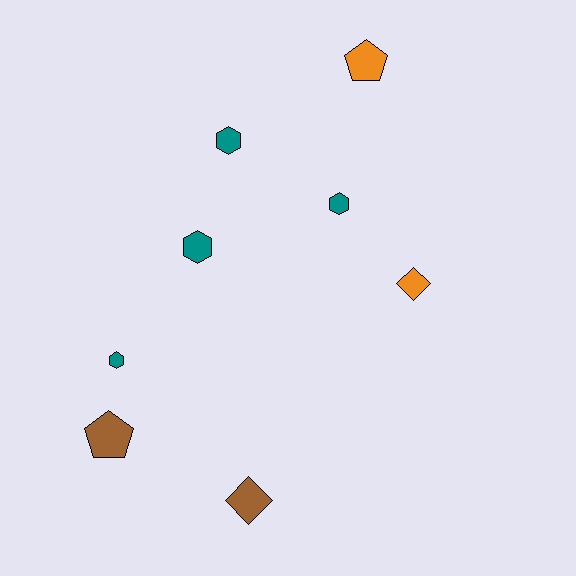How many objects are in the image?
There are 8 objects.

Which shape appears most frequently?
Hexagon, with 4 objects.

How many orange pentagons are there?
There is 1 orange pentagon.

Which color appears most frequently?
Teal, with 4 objects.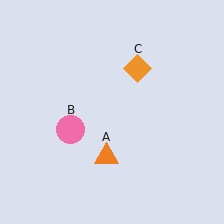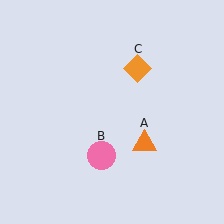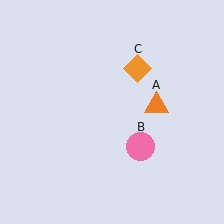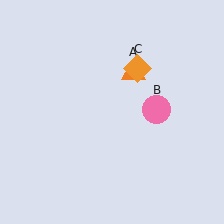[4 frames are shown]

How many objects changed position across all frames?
2 objects changed position: orange triangle (object A), pink circle (object B).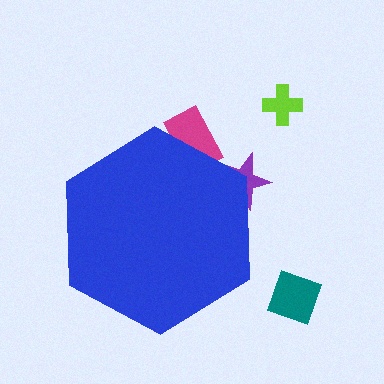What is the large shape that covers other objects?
A blue hexagon.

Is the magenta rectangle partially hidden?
Yes, the magenta rectangle is partially hidden behind the blue hexagon.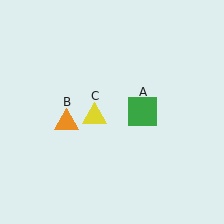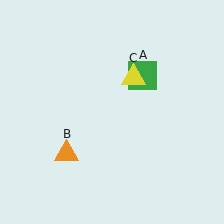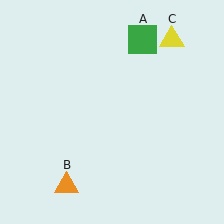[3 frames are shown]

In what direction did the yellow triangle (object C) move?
The yellow triangle (object C) moved up and to the right.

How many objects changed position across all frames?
3 objects changed position: green square (object A), orange triangle (object B), yellow triangle (object C).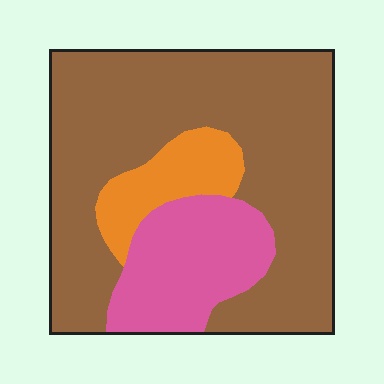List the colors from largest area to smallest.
From largest to smallest: brown, pink, orange.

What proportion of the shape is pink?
Pink covers 21% of the shape.